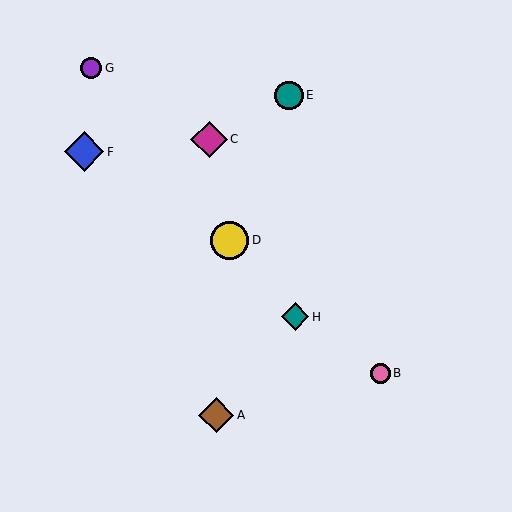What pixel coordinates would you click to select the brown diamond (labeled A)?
Click at (216, 415) to select the brown diamond A.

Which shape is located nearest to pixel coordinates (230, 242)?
The yellow circle (labeled D) at (230, 240) is nearest to that location.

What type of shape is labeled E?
Shape E is a teal circle.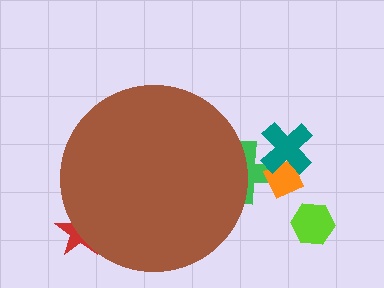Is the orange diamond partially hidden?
No, the orange diamond is fully visible.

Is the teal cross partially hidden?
No, the teal cross is fully visible.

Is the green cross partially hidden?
Yes, the green cross is partially hidden behind the brown circle.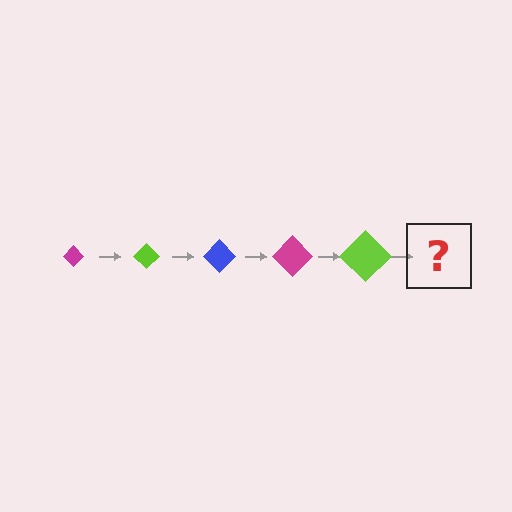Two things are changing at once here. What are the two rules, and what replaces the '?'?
The two rules are that the diamond grows larger each step and the color cycles through magenta, lime, and blue. The '?' should be a blue diamond, larger than the previous one.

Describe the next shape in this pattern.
It should be a blue diamond, larger than the previous one.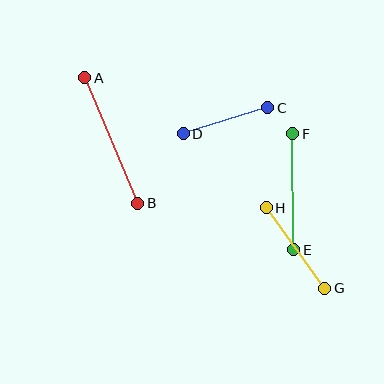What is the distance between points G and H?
The distance is approximately 100 pixels.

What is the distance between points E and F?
The distance is approximately 116 pixels.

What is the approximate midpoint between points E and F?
The midpoint is at approximately (293, 192) pixels.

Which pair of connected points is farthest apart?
Points A and B are farthest apart.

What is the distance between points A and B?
The distance is approximately 136 pixels.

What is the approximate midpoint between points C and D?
The midpoint is at approximately (226, 121) pixels.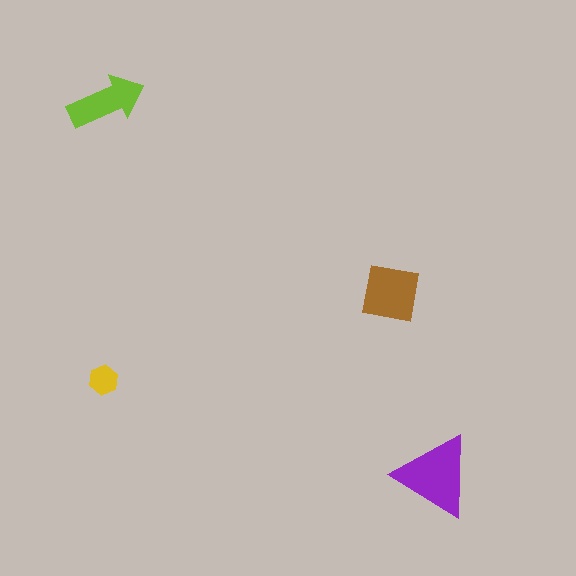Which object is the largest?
The purple triangle.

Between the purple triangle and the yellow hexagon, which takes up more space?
The purple triangle.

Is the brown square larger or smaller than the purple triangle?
Smaller.